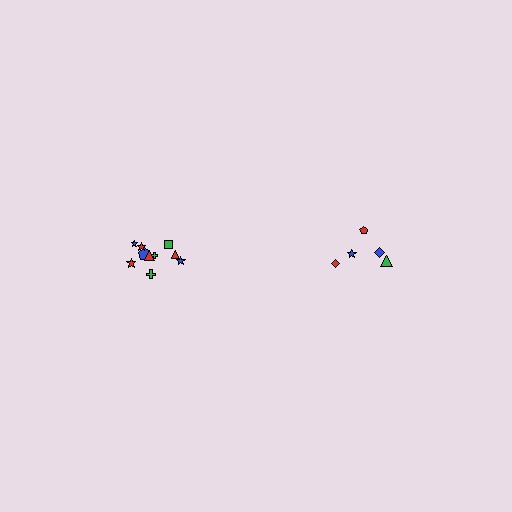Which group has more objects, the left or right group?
The left group.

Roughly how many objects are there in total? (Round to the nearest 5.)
Roughly 15 objects in total.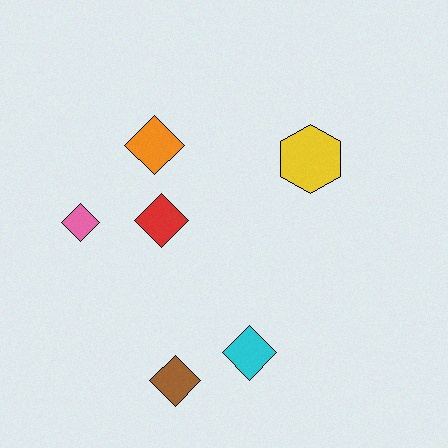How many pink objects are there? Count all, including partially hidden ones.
There is 1 pink object.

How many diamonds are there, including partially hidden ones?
There are 5 diamonds.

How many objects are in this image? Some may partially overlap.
There are 6 objects.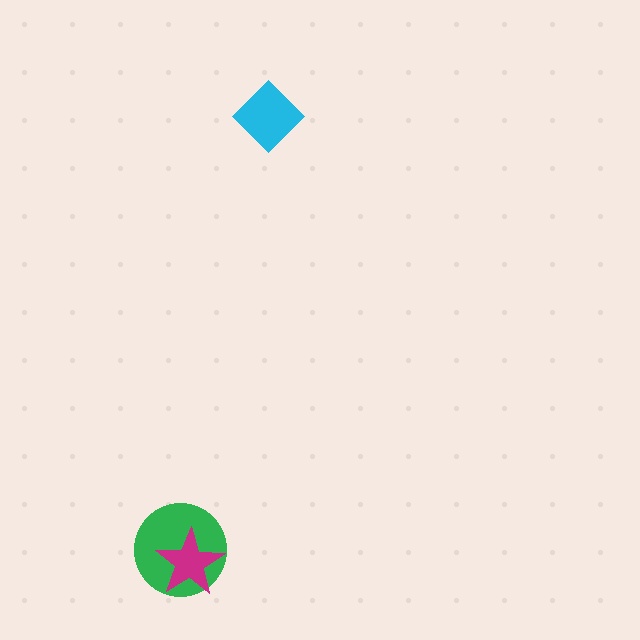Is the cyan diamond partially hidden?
No, no other shape covers it.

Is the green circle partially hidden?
Yes, it is partially covered by another shape.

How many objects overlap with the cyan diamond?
0 objects overlap with the cyan diamond.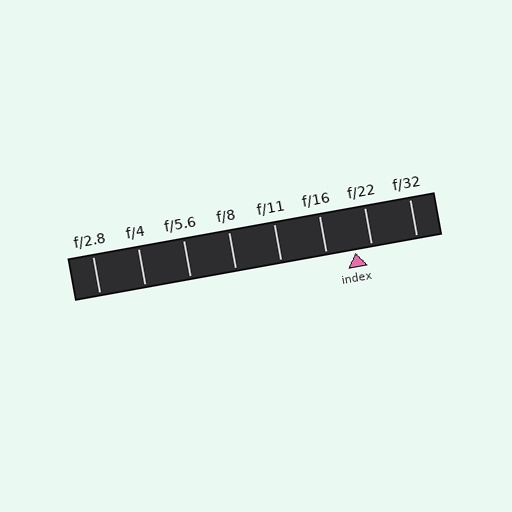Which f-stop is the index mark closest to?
The index mark is closest to f/22.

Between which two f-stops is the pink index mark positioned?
The index mark is between f/16 and f/22.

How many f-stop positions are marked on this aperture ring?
There are 8 f-stop positions marked.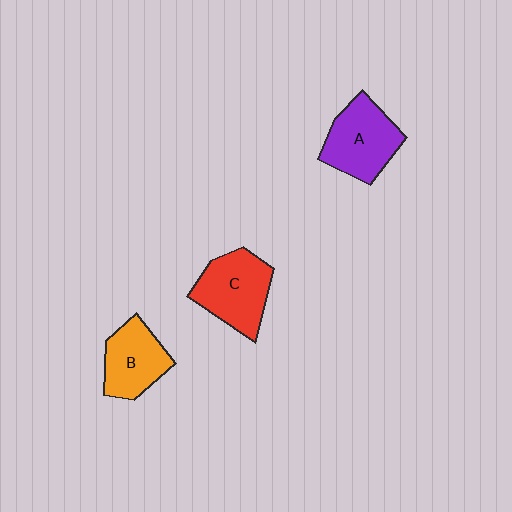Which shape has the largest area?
Shape C (red).